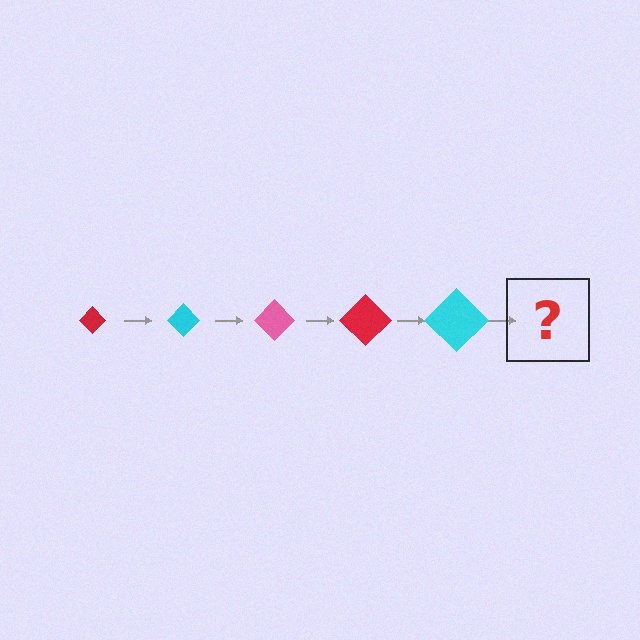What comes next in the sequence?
The next element should be a pink diamond, larger than the previous one.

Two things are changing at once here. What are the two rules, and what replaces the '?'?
The two rules are that the diamond grows larger each step and the color cycles through red, cyan, and pink. The '?' should be a pink diamond, larger than the previous one.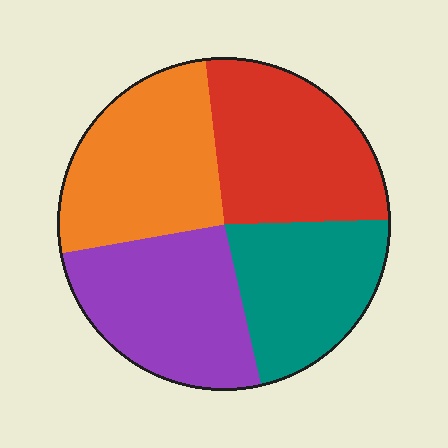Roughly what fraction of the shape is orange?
Orange covers roughly 25% of the shape.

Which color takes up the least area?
Teal, at roughly 20%.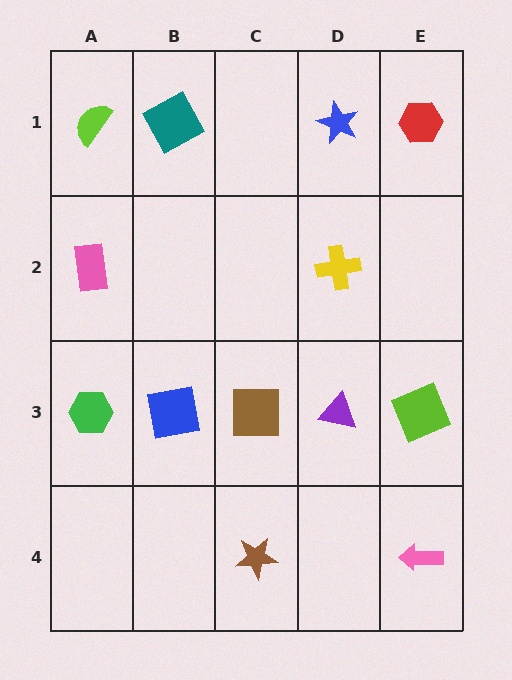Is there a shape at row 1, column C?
No, that cell is empty.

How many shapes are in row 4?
2 shapes.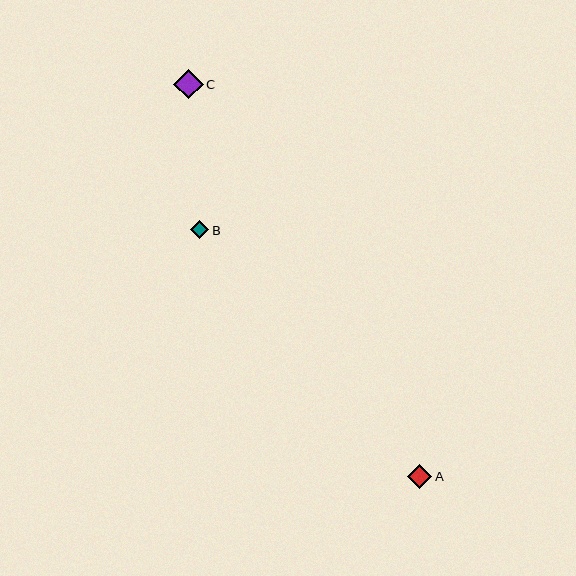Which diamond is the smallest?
Diamond B is the smallest with a size of approximately 18 pixels.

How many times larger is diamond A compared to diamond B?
Diamond A is approximately 1.3 times the size of diamond B.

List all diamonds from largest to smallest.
From largest to smallest: C, A, B.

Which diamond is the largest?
Diamond C is the largest with a size of approximately 29 pixels.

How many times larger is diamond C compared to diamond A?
Diamond C is approximately 1.2 times the size of diamond A.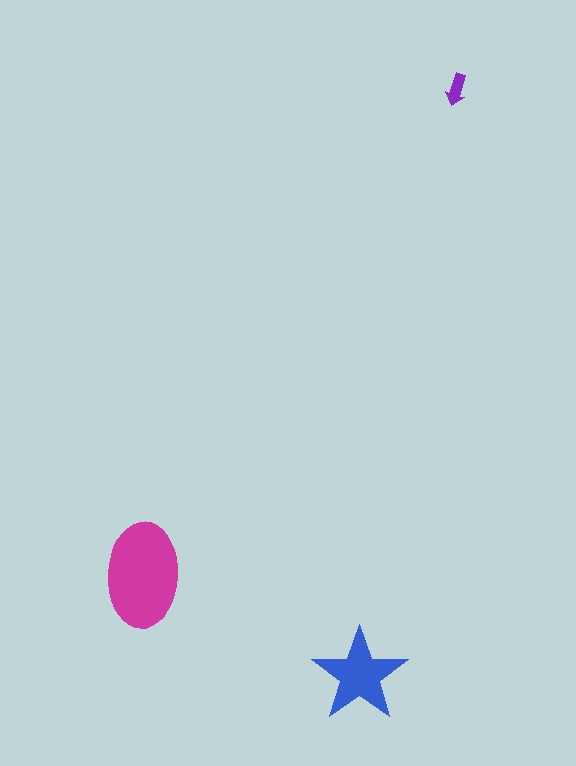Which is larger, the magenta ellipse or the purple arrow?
The magenta ellipse.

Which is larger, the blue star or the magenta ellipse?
The magenta ellipse.